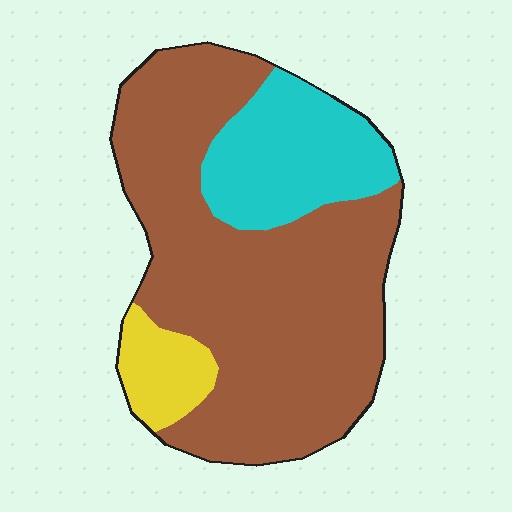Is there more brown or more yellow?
Brown.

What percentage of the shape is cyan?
Cyan takes up about one fifth (1/5) of the shape.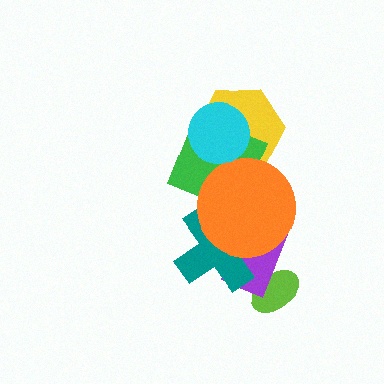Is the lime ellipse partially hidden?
Yes, it is partially covered by another shape.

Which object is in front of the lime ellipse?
The purple rectangle is in front of the lime ellipse.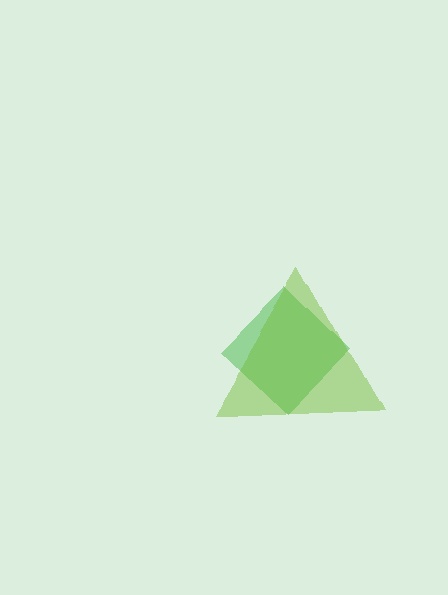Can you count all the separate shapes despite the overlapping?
Yes, there are 2 separate shapes.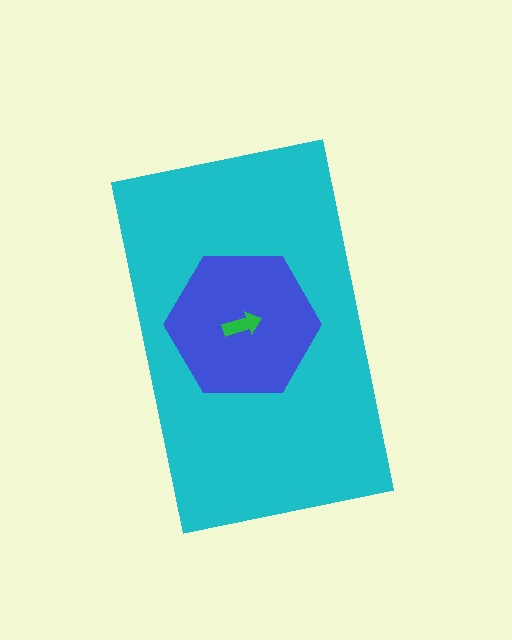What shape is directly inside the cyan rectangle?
The blue hexagon.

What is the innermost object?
The green arrow.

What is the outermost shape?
The cyan rectangle.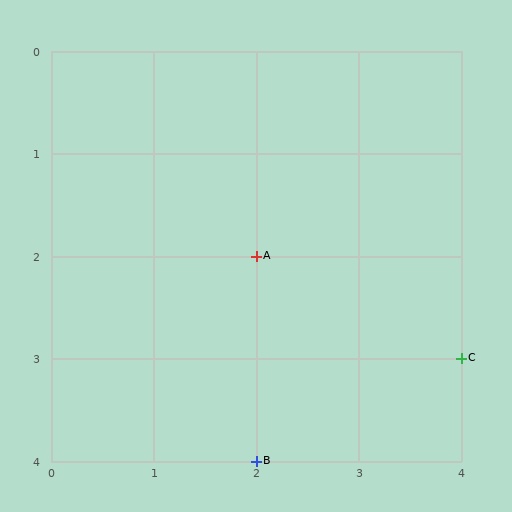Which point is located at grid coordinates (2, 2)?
Point A is at (2, 2).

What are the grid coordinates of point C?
Point C is at grid coordinates (4, 3).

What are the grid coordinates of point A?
Point A is at grid coordinates (2, 2).